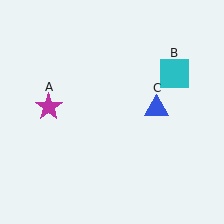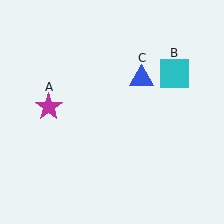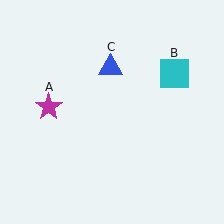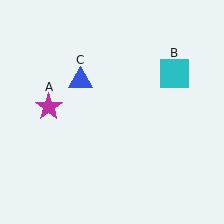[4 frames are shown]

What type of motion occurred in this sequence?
The blue triangle (object C) rotated counterclockwise around the center of the scene.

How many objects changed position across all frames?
1 object changed position: blue triangle (object C).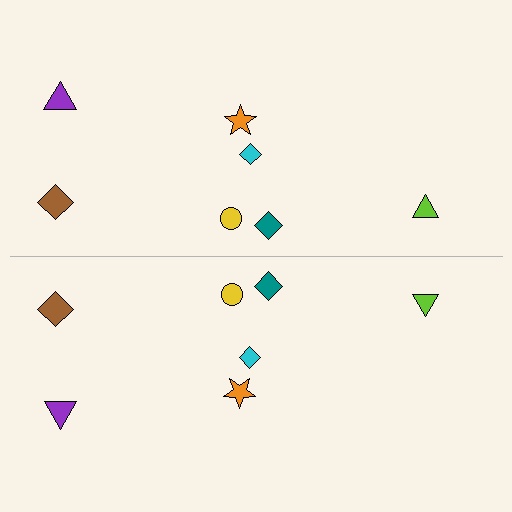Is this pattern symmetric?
Yes, this pattern has bilateral (reflection) symmetry.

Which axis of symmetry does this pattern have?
The pattern has a horizontal axis of symmetry running through the center of the image.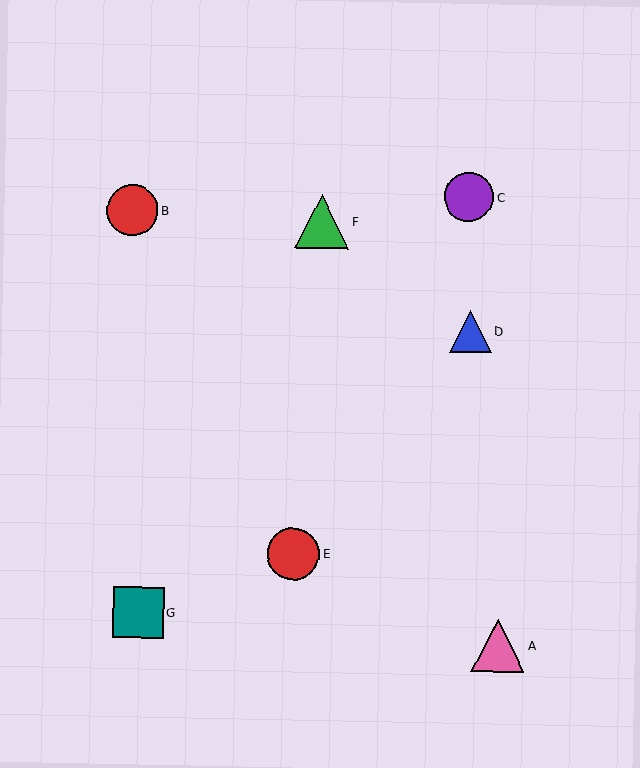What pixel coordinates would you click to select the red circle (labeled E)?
Click at (293, 554) to select the red circle E.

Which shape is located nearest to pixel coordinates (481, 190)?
The purple circle (labeled C) at (469, 197) is nearest to that location.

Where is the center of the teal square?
The center of the teal square is at (138, 613).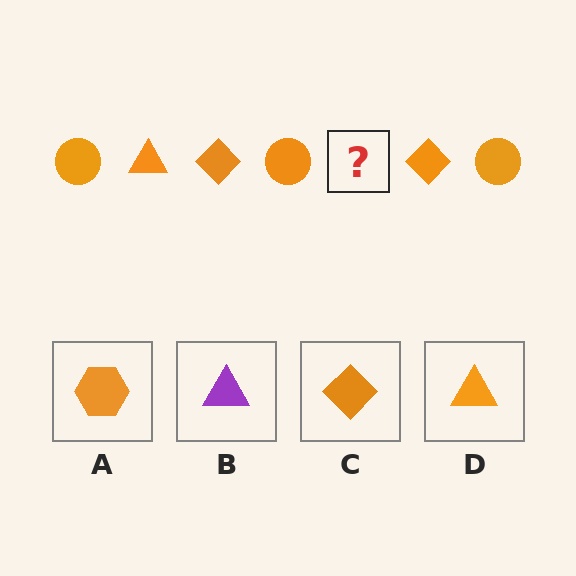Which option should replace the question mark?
Option D.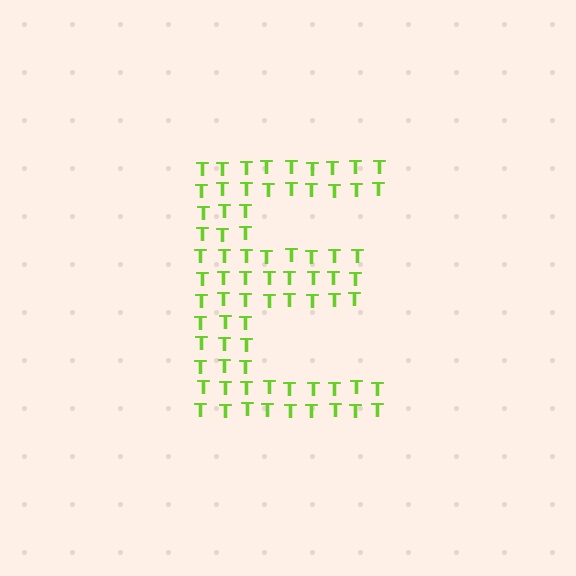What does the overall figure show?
The overall figure shows the letter E.